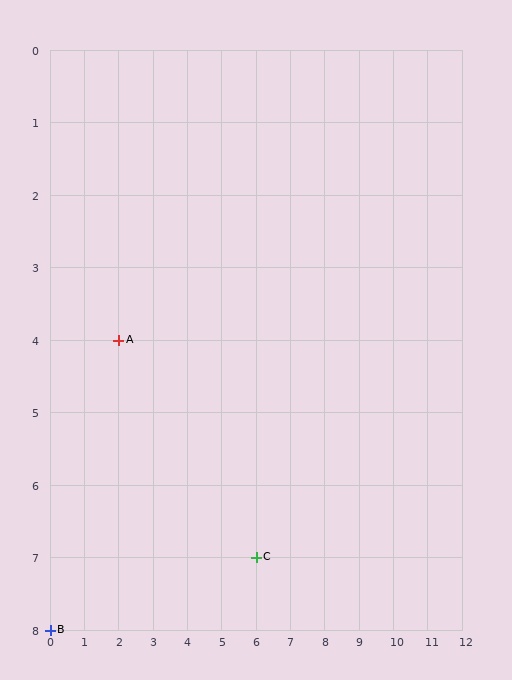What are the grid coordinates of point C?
Point C is at grid coordinates (6, 7).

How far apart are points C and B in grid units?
Points C and B are 6 columns and 1 row apart (about 6.1 grid units diagonally).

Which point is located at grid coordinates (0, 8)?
Point B is at (0, 8).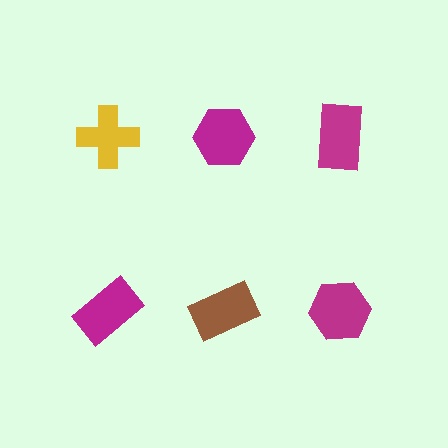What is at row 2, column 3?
A magenta hexagon.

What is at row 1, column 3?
A magenta rectangle.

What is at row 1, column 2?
A magenta hexagon.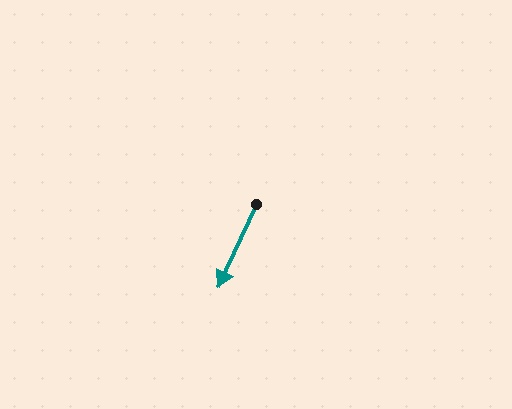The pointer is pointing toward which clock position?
Roughly 7 o'clock.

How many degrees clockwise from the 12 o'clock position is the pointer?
Approximately 205 degrees.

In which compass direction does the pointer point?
Southwest.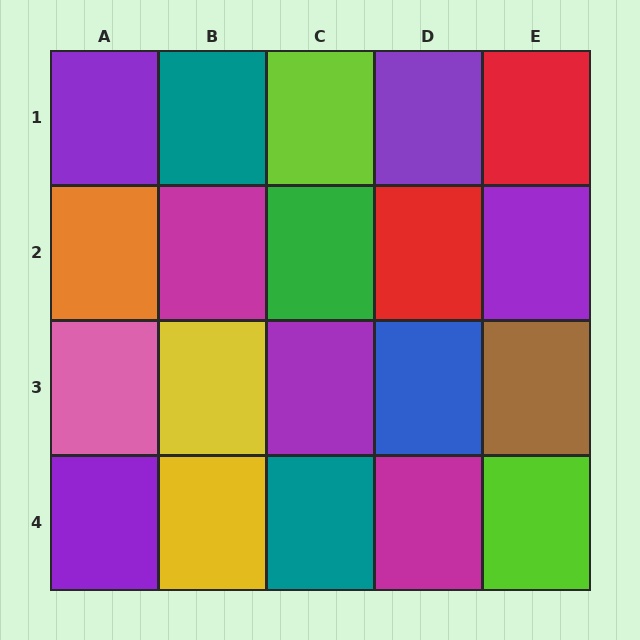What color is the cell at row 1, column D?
Purple.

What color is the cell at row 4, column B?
Yellow.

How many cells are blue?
1 cell is blue.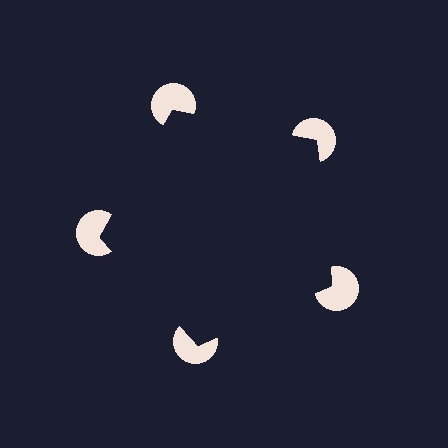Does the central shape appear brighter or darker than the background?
It typically appears slightly darker than the background, even though no actual brightness change is drawn.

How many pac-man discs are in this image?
There are 5 — one at each vertex of the illusory pentagon.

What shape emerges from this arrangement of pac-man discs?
An illusory pentagon — its edges are inferred from the aligned wedge cuts in the pac-man discs, not physically drawn.